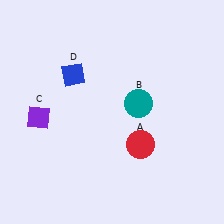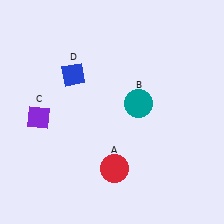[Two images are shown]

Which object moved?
The red circle (A) moved left.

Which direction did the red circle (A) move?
The red circle (A) moved left.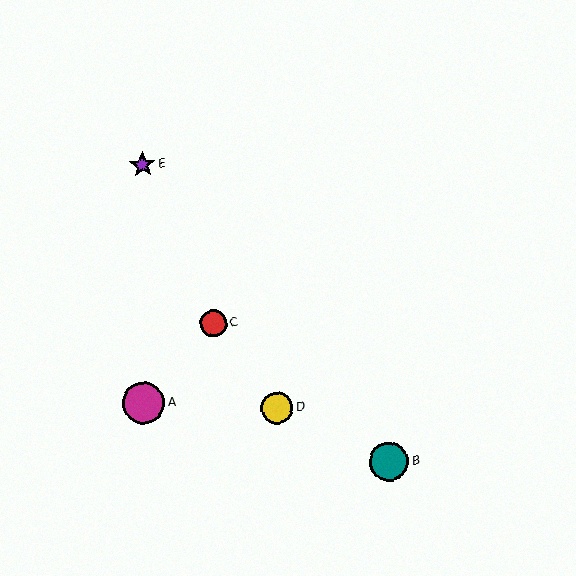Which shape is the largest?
The magenta circle (labeled A) is the largest.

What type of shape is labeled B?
Shape B is a teal circle.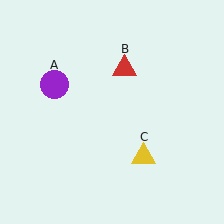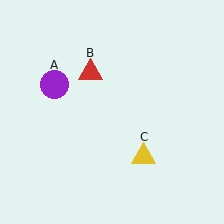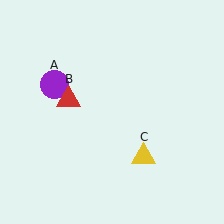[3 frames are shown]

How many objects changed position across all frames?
1 object changed position: red triangle (object B).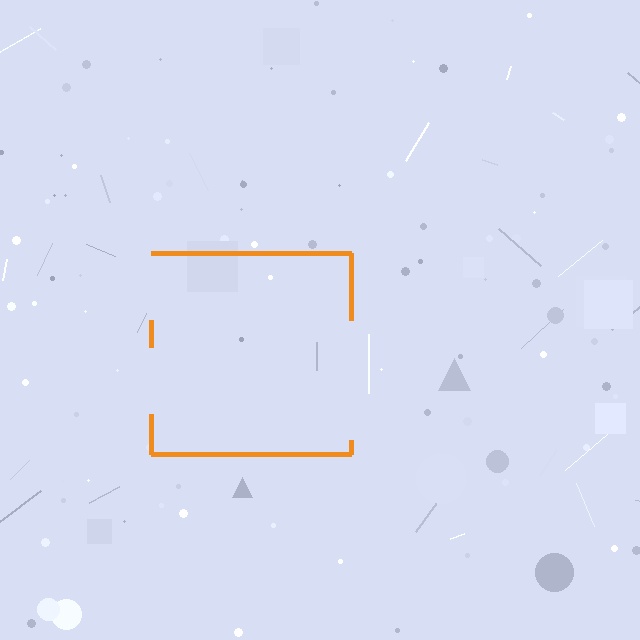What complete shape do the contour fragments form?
The contour fragments form a square.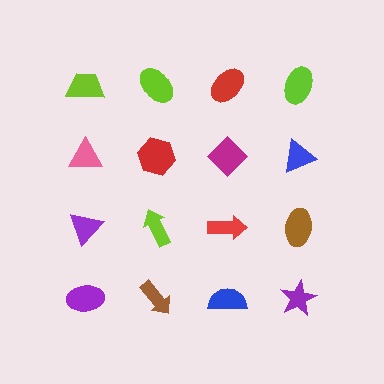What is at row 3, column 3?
A red arrow.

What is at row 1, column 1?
A lime trapezoid.